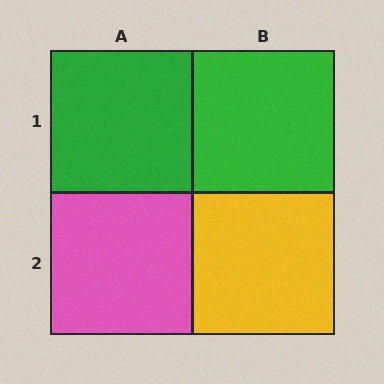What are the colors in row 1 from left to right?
Green, green.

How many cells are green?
2 cells are green.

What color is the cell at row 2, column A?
Pink.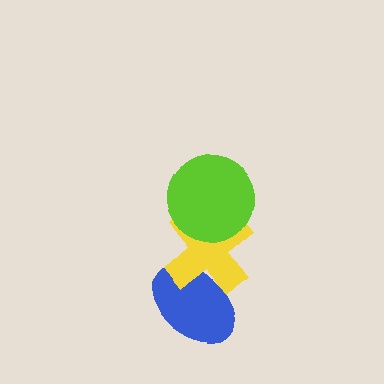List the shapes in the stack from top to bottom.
From top to bottom: the lime circle, the yellow cross, the blue ellipse.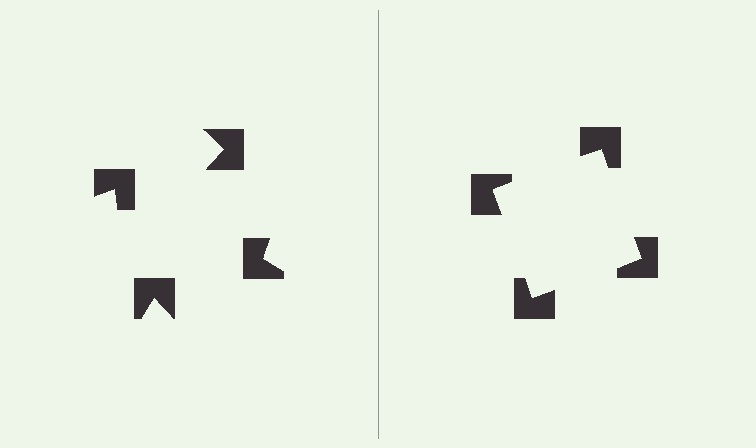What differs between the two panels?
The notched squares are positioned identically on both sides; only the wedge orientations differ. On the right they align to a square; on the left they are misaligned.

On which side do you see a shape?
An illusory square appears on the right side. On the left side the wedge cuts are rotated, so no coherent shape forms.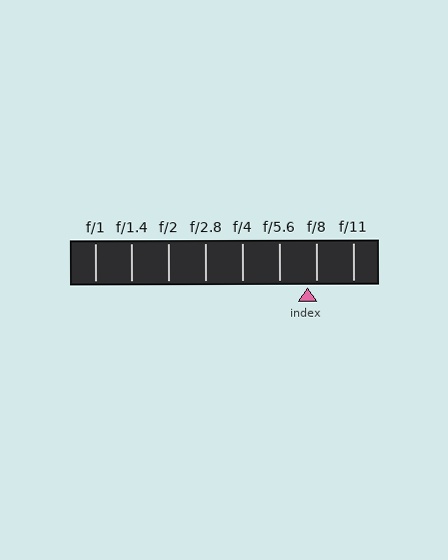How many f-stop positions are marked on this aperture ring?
There are 8 f-stop positions marked.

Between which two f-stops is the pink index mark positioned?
The index mark is between f/5.6 and f/8.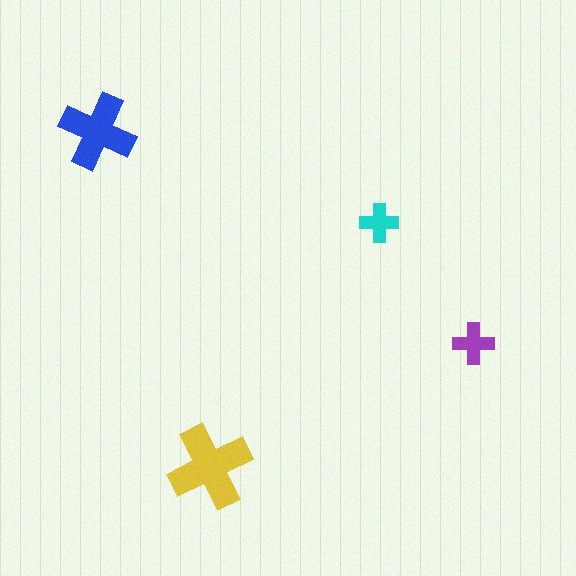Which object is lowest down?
The yellow cross is bottommost.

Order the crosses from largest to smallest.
the yellow one, the blue one, the purple one, the cyan one.